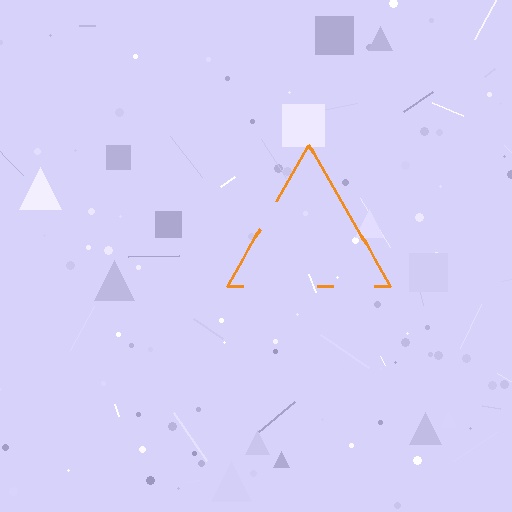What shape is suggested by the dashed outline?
The dashed outline suggests a triangle.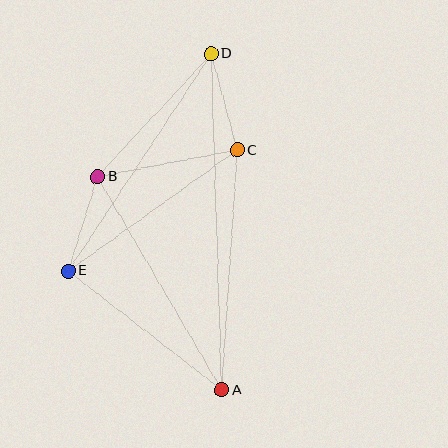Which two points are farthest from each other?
Points A and D are farthest from each other.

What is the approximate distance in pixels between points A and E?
The distance between A and E is approximately 195 pixels.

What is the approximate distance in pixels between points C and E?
The distance between C and E is approximately 207 pixels.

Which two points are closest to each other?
Points B and E are closest to each other.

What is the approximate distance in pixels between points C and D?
The distance between C and D is approximately 100 pixels.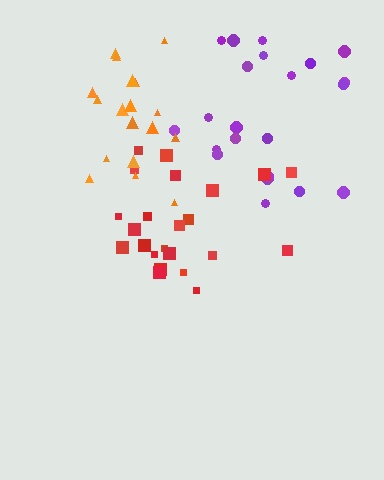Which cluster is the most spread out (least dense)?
Purple.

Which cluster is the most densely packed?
Red.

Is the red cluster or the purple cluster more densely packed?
Red.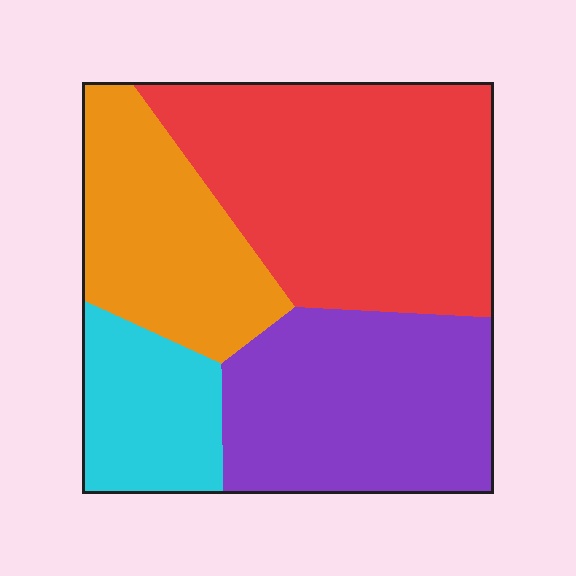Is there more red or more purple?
Red.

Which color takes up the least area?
Cyan, at roughly 15%.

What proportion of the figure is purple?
Purple covers around 30% of the figure.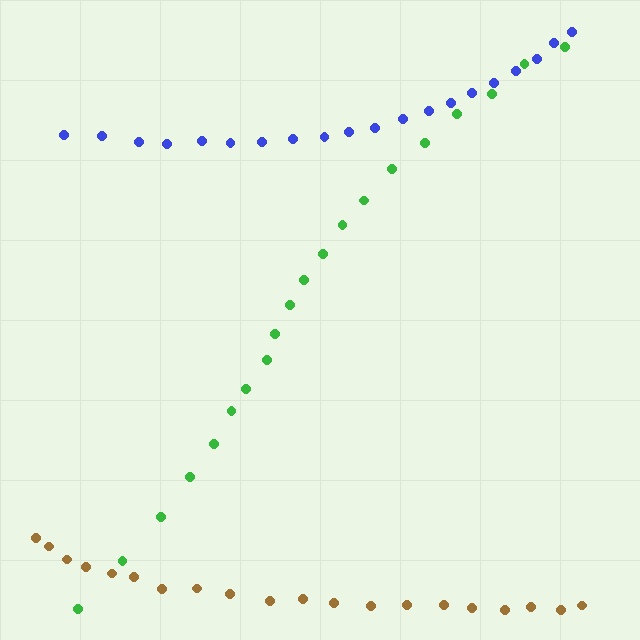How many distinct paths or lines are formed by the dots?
There are 3 distinct paths.